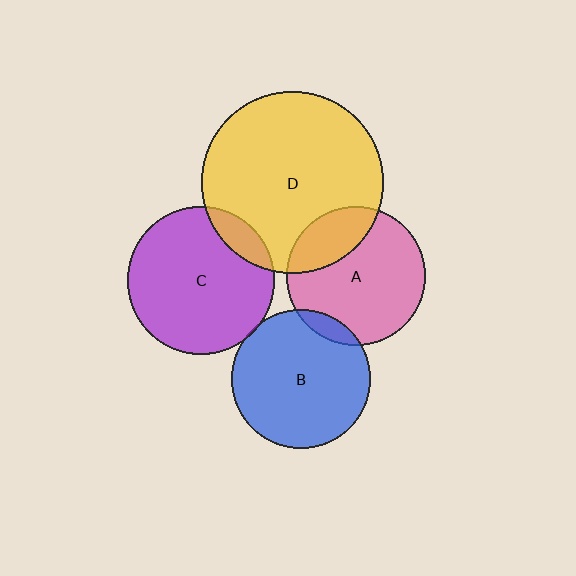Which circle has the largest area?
Circle D (yellow).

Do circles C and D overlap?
Yes.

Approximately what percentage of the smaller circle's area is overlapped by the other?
Approximately 10%.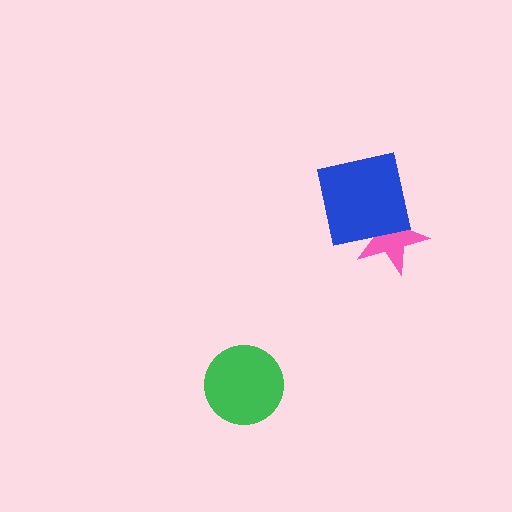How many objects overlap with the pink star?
1 object overlaps with the pink star.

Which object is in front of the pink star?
The blue square is in front of the pink star.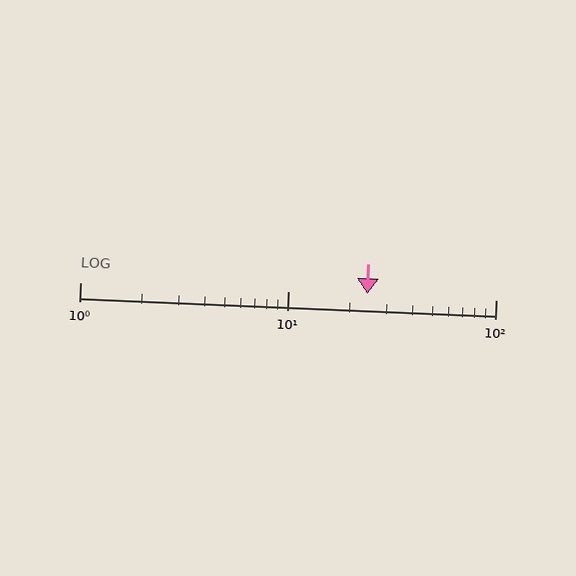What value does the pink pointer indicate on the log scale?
The pointer indicates approximately 24.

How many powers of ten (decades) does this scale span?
The scale spans 2 decades, from 1 to 100.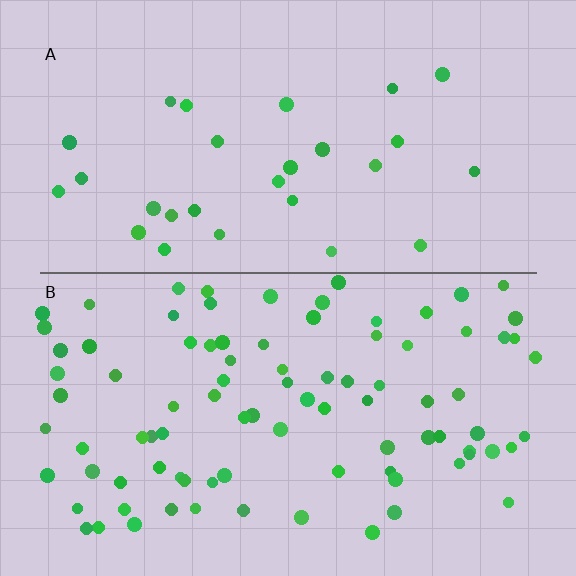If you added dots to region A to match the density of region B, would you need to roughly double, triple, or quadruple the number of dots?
Approximately triple.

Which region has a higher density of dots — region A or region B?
B (the bottom).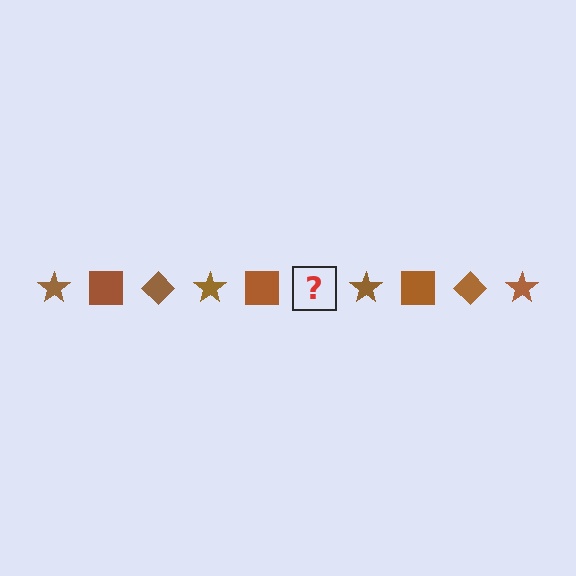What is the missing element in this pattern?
The missing element is a brown diamond.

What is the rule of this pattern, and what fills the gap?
The rule is that the pattern cycles through star, square, diamond shapes in brown. The gap should be filled with a brown diamond.